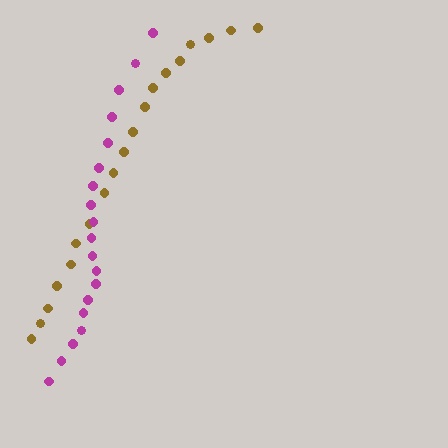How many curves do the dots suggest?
There are 2 distinct paths.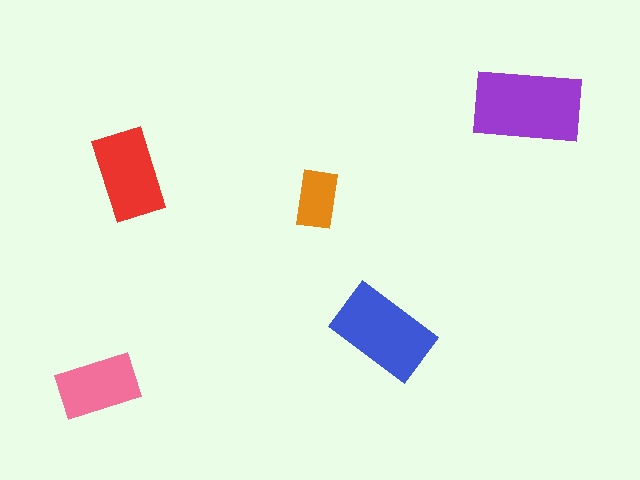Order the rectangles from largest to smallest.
the purple one, the blue one, the red one, the pink one, the orange one.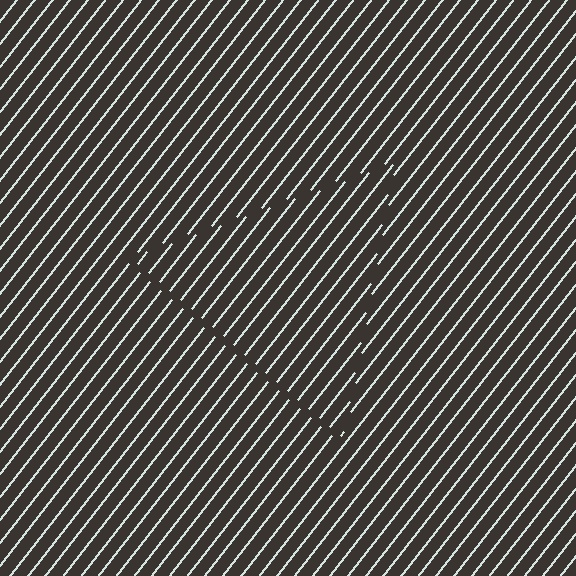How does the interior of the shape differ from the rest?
The interior of the shape contains the same grating, shifted by half a period — the contour is defined by the phase discontinuity where line-ends from the inner and outer gratings abut.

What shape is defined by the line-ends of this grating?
An illusory triangle. The interior of the shape contains the same grating, shifted by half a period — the contour is defined by the phase discontinuity where line-ends from the inner and outer gratings abut.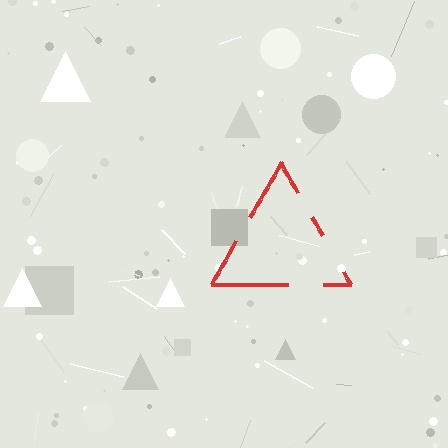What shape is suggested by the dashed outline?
The dashed outline suggests a triangle.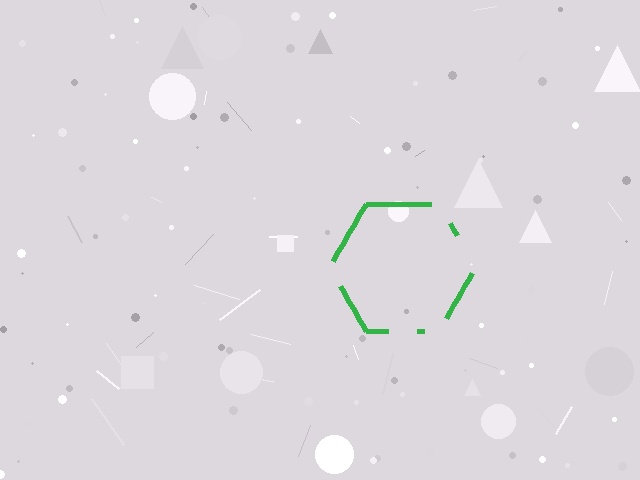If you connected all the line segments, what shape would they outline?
They would outline a hexagon.